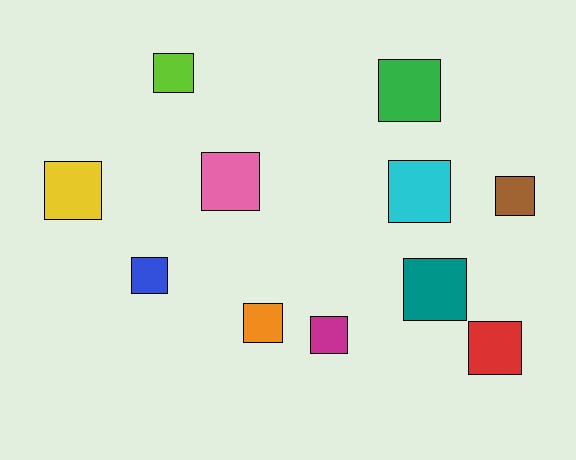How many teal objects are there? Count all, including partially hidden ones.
There is 1 teal object.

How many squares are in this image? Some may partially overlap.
There are 11 squares.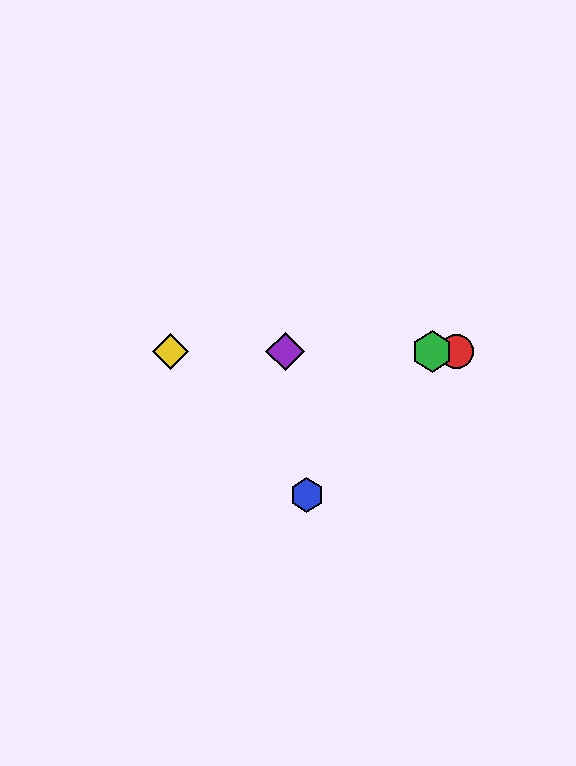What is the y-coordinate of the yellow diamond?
The yellow diamond is at y≈352.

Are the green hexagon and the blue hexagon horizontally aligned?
No, the green hexagon is at y≈352 and the blue hexagon is at y≈495.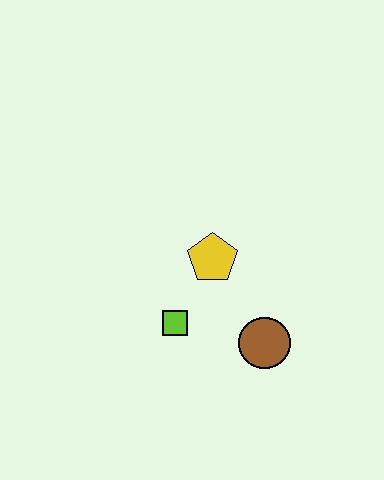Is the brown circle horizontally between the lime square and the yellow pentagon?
No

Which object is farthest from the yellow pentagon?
The brown circle is farthest from the yellow pentagon.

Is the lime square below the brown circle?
No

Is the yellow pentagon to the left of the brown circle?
Yes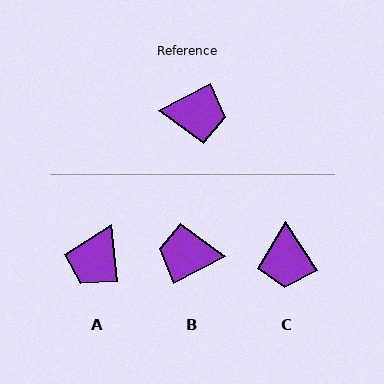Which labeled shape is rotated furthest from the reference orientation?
B, about 179 degrees away.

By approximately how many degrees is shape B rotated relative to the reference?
Approximately 179 degrees counter-clockwise.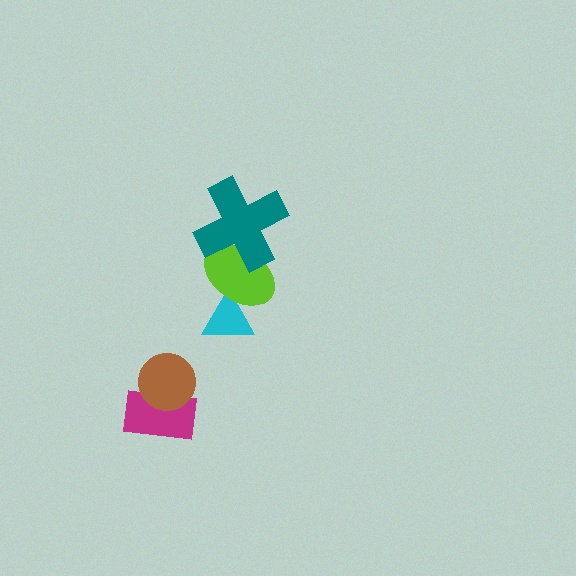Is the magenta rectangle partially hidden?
Yes, it is partially covered by another shape.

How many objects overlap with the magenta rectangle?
1 object overlaps with the magenta rectangle.